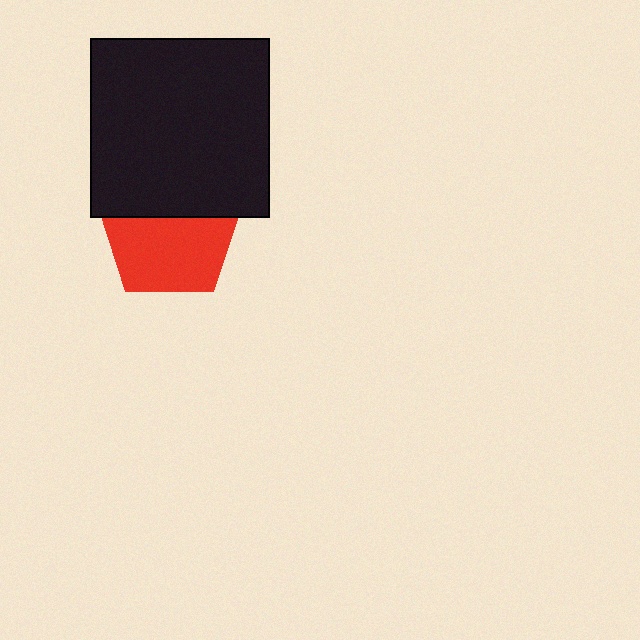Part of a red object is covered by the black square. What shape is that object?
It is a pentagon.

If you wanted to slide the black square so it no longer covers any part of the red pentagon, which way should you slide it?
Slide it up — that is the most direct way to separate the two shapes.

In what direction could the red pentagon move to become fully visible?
The red pentagon could move down. That would shift it out from behind the black square entirely.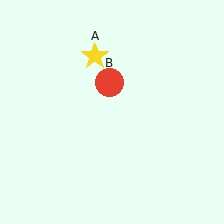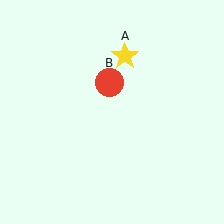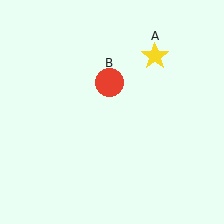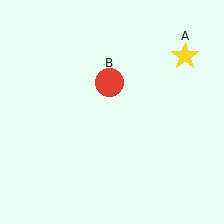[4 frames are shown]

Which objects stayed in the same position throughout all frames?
Red circle (object B) remained stationary.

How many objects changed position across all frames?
1 object changed position: yellow star (object A).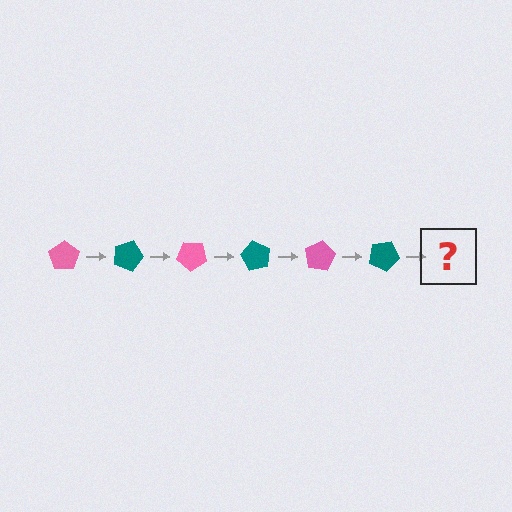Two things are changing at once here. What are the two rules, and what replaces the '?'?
The two rules are that it rotates 20 degrees each step and the color cycles through pink and teal. The '?' should be a pink pentagon, rotated 120 degrees from the start.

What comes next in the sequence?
The next element should be a pink pentagon, rotated 120 degrees from the start.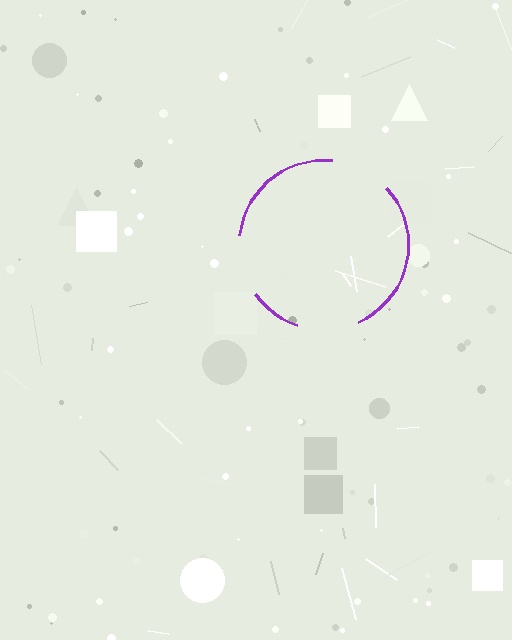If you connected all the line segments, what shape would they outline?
They would outline a circle.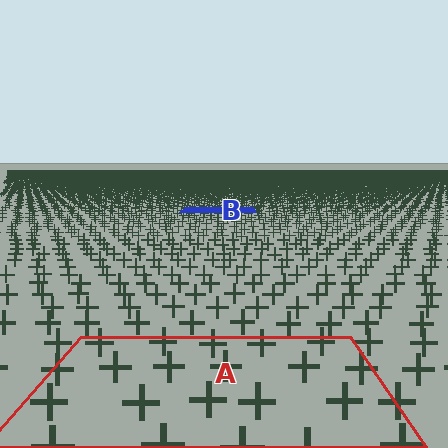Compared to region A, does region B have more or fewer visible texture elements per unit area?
Region B has more texture elements per unit area — they are packed more densely because it is farther away.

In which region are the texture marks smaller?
The texture marks are smaller in region B, because it is farther away.